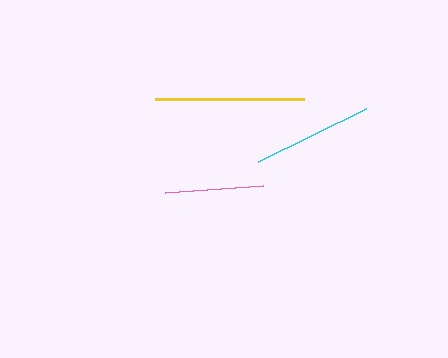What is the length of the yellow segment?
The yellow segment is approximately 149 pixels long.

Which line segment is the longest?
The yellow line is the longest at approximately 149 pixels.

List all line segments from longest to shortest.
From longest to shortest: yellow, cyan, pink.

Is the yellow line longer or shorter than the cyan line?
The yellow line is longer than the cyan line.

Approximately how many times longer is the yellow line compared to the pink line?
The yellow line is approximately 1.5 times the length of the pink line.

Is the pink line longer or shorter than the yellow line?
The yellow line is longer than the pink line.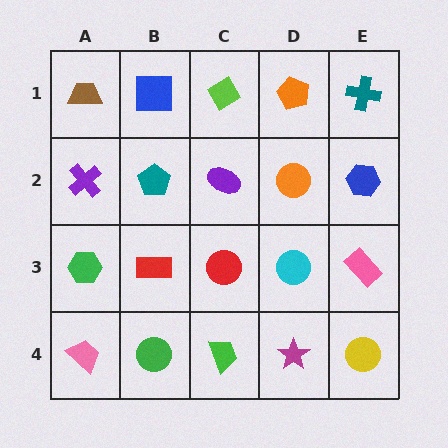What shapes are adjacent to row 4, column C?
A red circle (row 3, column C), a green circle (row 4, column B), a magenta star (row 4, column D).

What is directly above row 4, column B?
A red rectangle.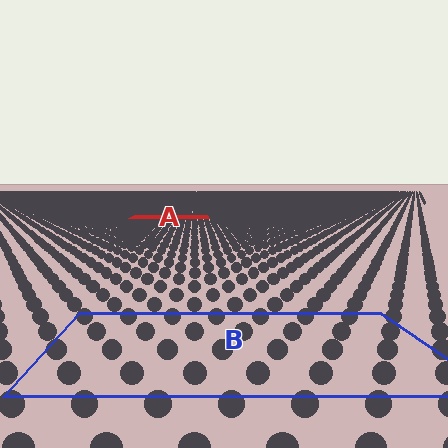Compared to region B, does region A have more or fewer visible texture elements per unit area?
Region A has more texture elements per unit area — they are packed more densely because it is farther away.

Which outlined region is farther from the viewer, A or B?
Region A is farther from the viewer — the texture elements inside it appear smaller and more densely packed.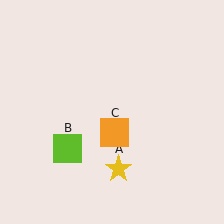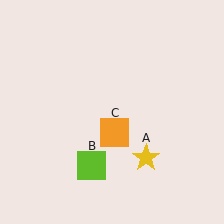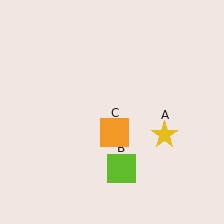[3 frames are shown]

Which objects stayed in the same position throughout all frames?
Orange square (object C) remained stationary.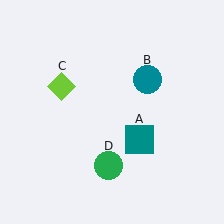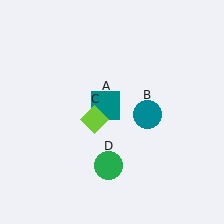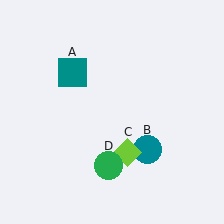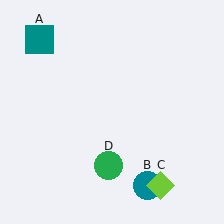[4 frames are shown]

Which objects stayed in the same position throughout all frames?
Green circle (object D) remained stationary.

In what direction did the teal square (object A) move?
The teal square (object A) moved up and to the left.